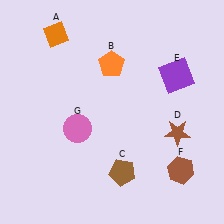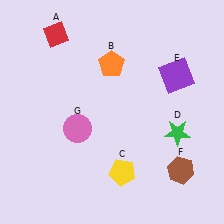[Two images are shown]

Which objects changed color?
A changed from orange to red. C changed from brown to yellow. D changed from brown to green.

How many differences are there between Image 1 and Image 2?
There are 3 differences between the two images.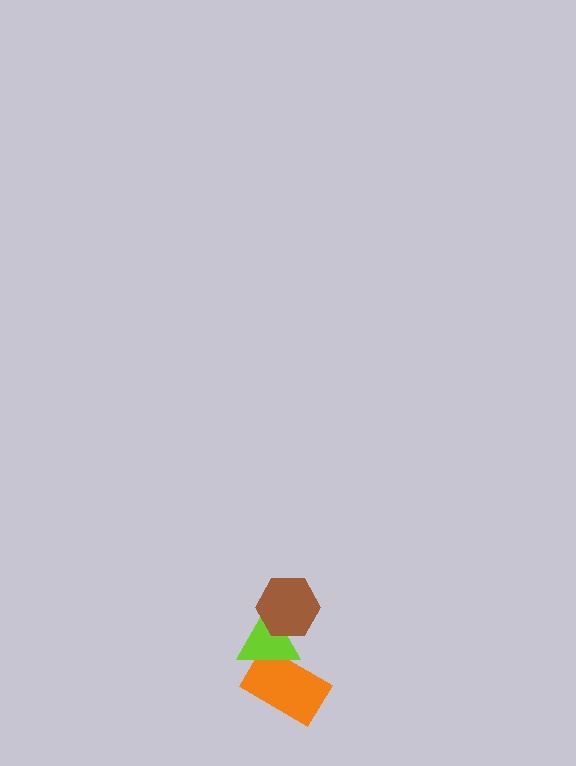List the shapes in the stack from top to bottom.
From top to bottom: the brown hexagon, the lime triangle, the orange rectangle.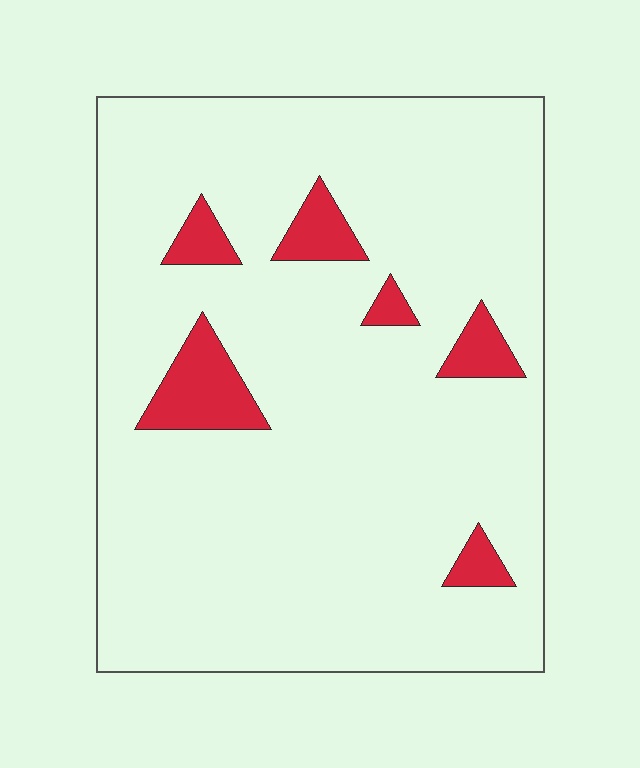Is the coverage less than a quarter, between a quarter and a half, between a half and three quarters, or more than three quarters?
Less than a quarter.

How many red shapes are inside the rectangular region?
6.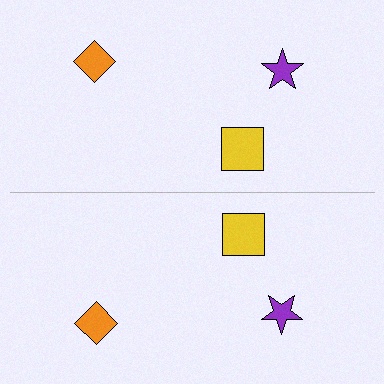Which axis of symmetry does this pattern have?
The pattern has a horizontal axis of symmetry running through the center of the image.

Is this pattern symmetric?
Yes, this pattern has bilateral (reflection) symmetry.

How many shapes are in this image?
There are 6 shapes in this image.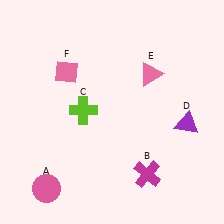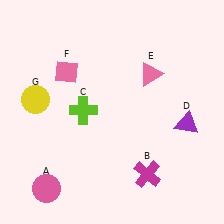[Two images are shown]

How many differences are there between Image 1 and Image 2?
There is 1 difference between the two images.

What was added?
A yellow circle (G) was added in Image 2.